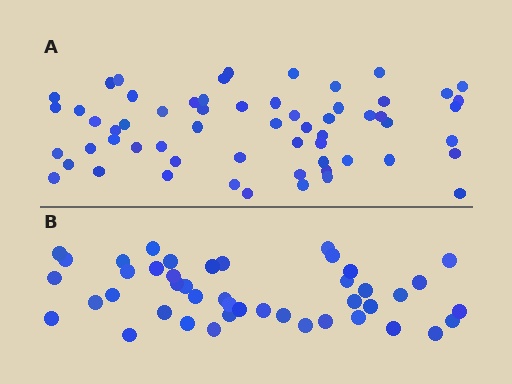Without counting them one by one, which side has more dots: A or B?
Region A (the top region) has more dots.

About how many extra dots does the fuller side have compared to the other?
Region A has approximately 15 more dots than region B.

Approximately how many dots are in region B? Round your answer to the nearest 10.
About 40 dots. (The exact count is 44, which rounds to 40.)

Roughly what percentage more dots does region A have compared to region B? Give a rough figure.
About 35% more.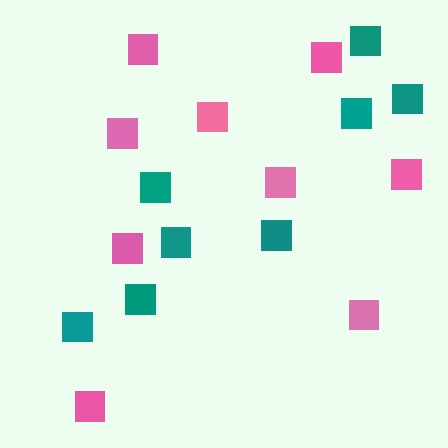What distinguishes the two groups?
There are 2 groups: one group of pink squares (9) and one group of teal squares (8).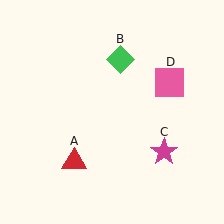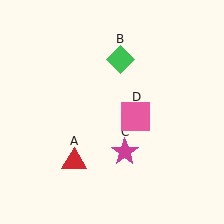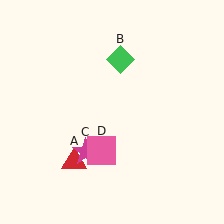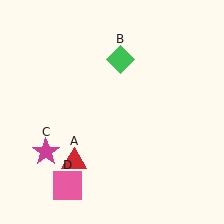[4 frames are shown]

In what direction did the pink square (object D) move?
The pink square (object D) moved down and to the left.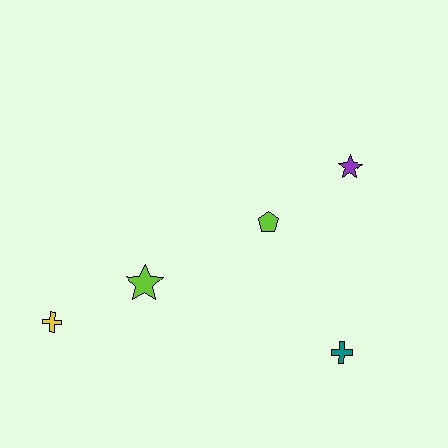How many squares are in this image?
There are no squares.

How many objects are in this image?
There are 5 objects.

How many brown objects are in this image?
There are no brown objects.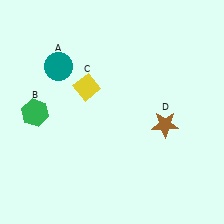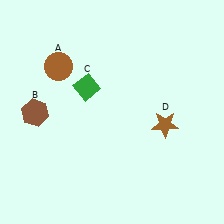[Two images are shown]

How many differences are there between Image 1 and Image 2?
There are 3 differences between the two images.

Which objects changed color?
A changed from teal to brown. B changed from green to brown. C changed from yellow to green.